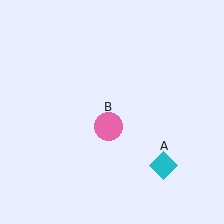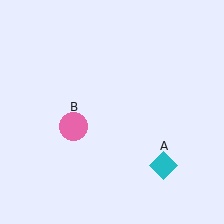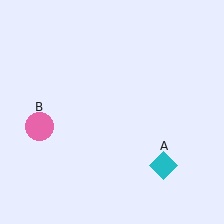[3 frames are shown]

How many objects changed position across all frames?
1 object changed position: pink circle (object B).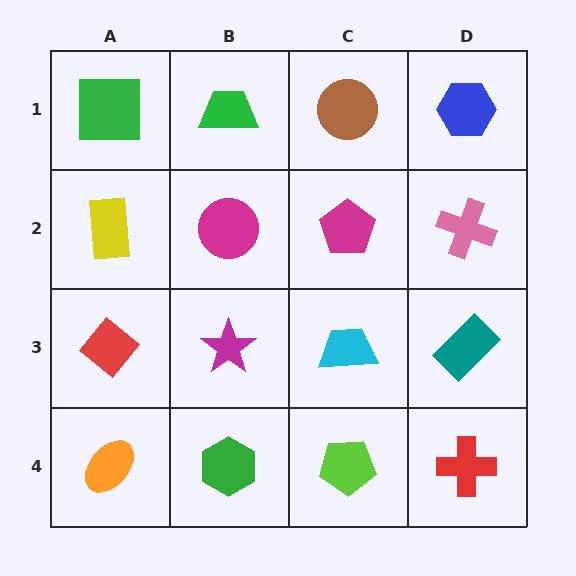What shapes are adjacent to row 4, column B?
A magenta star (row 3, column B), an orange ellipse (row 4, column A), a lime pentagon (row 4, column C).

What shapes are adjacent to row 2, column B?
A green trapezoid (row 1, column B), a magenta star (row 3, column B), a yellow rectangle (row 2, column A), a magenta pentagon (row 2, column C).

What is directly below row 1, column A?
A yellow rectangle.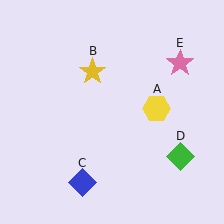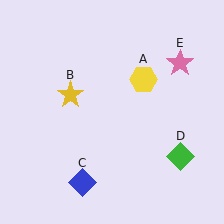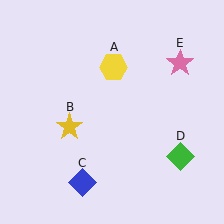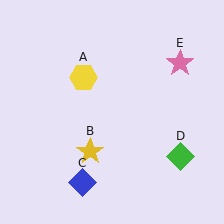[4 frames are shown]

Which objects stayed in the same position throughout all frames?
Blue diamond (object C) and green diamond (object D) and pink star (object E) remained stationary.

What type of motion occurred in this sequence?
The yellow hexagon (object A), yellow star (object B) rotated counterclockwise around the center of the scene.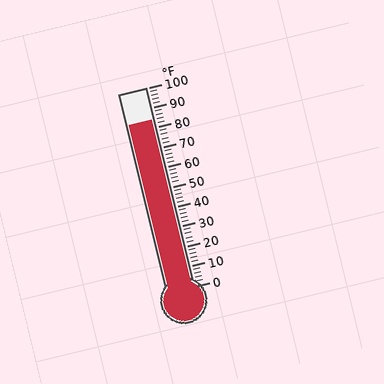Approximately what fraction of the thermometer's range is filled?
The thermometer is filled to approximately 85% of its range.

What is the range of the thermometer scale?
The thermometer scale ranges from 0°F to 100°F.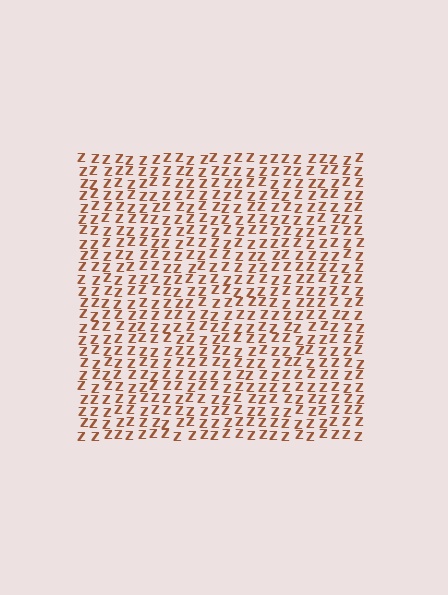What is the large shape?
The large shape is a square.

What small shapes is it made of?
It is made of small letter Z's.